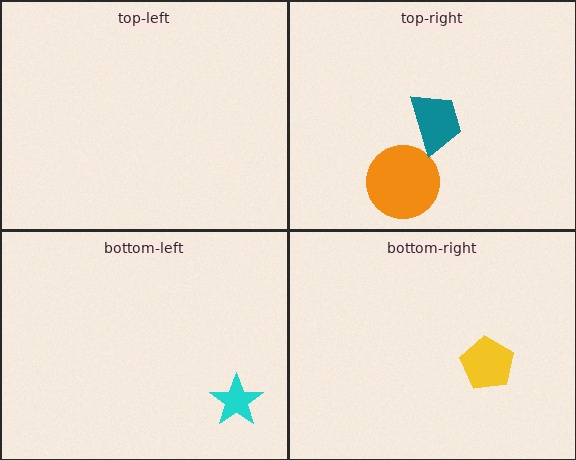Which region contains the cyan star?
The bottom-left region.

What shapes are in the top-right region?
The orange circle, the teal trapezoid.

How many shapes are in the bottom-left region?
1.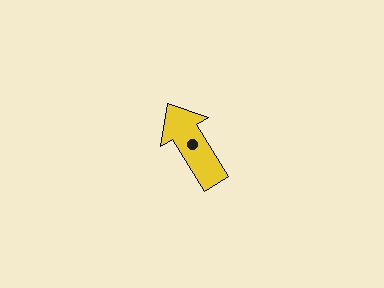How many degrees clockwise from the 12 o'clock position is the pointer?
Approximately 329 degrees.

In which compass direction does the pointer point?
Northwest.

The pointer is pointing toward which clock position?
Roughly 11 o'clock.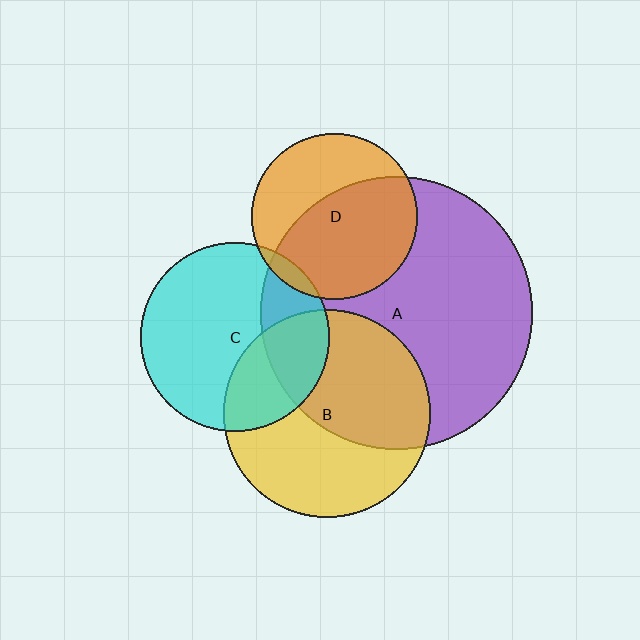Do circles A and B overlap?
Yes.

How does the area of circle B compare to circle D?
Approximately 1.6 times.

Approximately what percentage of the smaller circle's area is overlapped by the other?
Approximately 50%.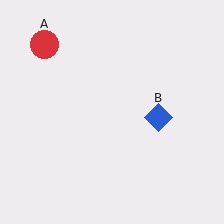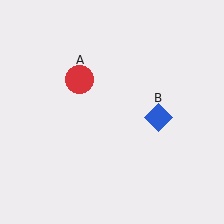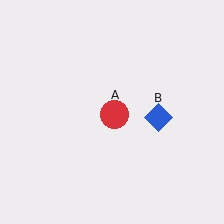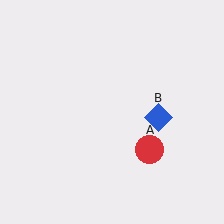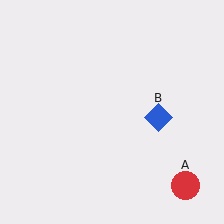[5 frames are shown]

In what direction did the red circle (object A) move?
The red circle (object A) moved down and to the right.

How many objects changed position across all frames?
1 object changed position: red circle (object A).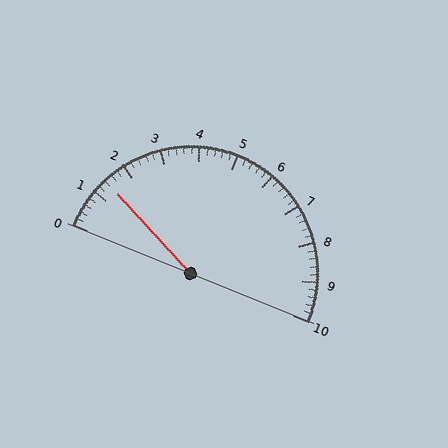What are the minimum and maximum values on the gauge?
The gauge ranges from 0 to 10.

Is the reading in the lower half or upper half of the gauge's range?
The reading is in the lower half of the range (0 to 10).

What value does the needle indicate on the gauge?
The needle indicates approximately 1.4.